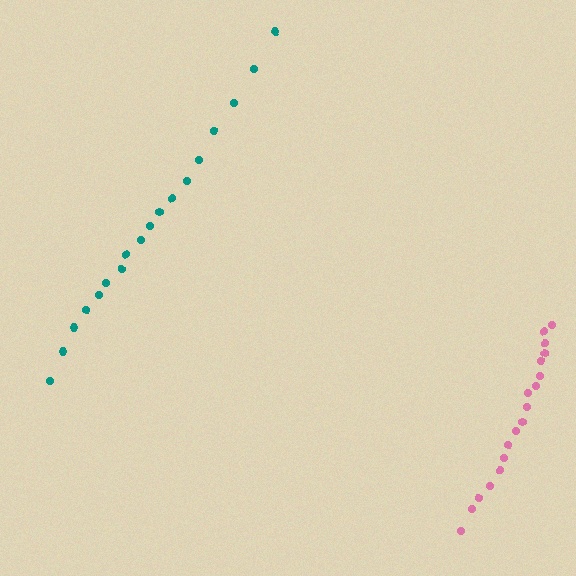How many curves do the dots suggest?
There are 2 distinct paths.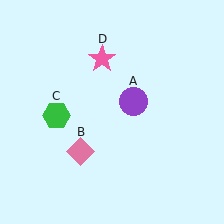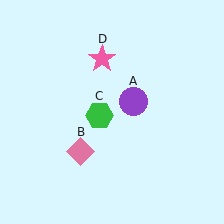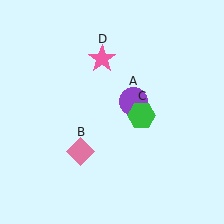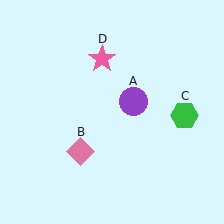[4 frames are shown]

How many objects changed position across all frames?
1 object changed position: green hexagon (object C).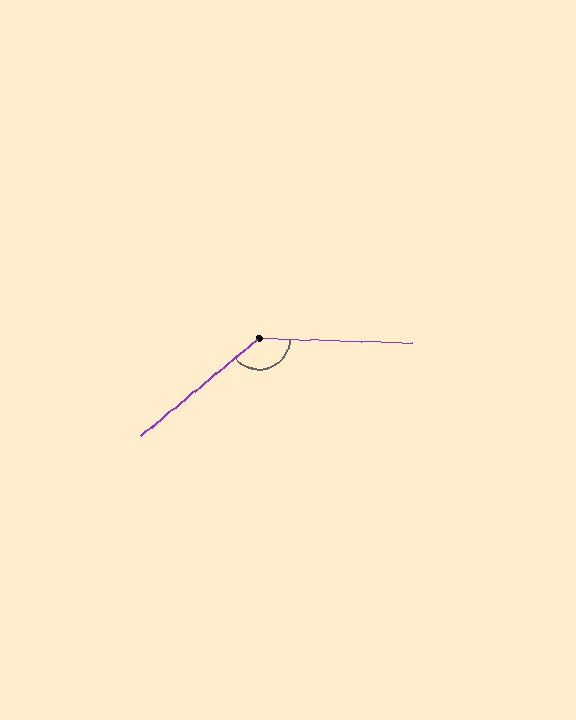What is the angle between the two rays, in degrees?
Approximately 139 degrees.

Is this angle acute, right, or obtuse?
It is obtuse.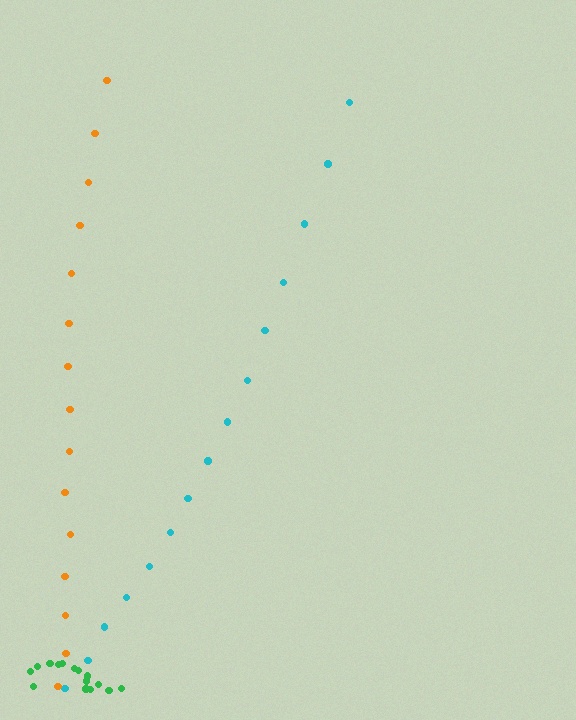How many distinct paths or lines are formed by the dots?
There are 3 distinct paths.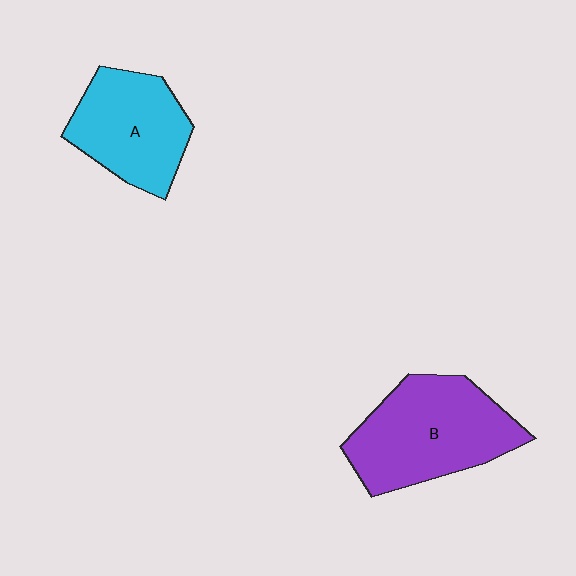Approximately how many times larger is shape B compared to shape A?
Approximately 1.3 times.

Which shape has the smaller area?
Shape A (cyan).